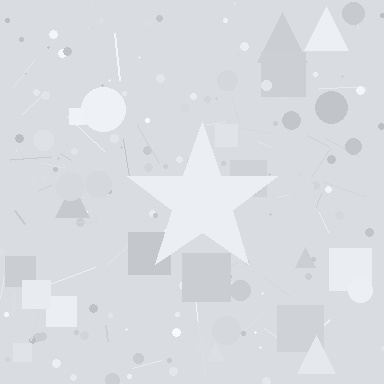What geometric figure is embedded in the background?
A star is embedded in the background.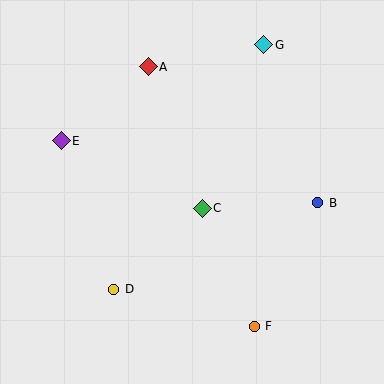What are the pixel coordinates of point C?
Point C is at (202, 208).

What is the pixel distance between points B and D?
The distance between B and D is 221 pixels.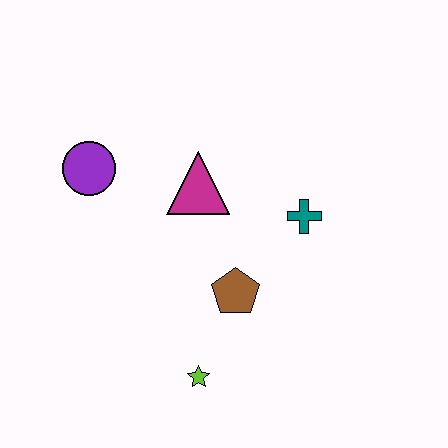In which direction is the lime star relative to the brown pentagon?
The lime star is below the brown pentagon.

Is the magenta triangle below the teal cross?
No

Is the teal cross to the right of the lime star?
Yes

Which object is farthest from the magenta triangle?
The lime star is farthest from the magenta triangle.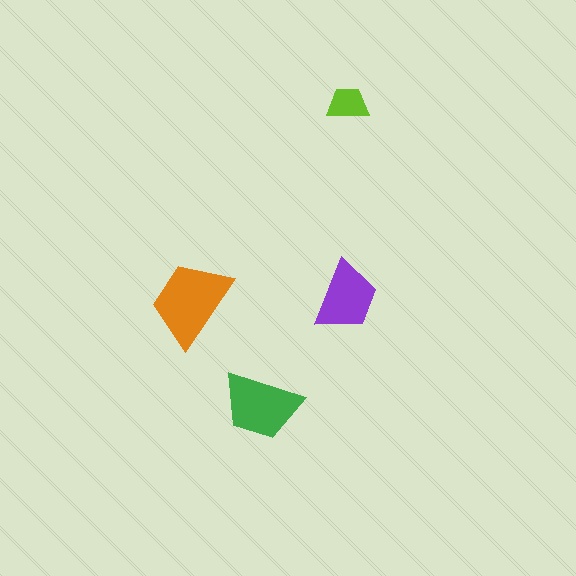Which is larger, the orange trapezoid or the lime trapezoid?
The orange one.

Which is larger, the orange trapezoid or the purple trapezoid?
The orange one.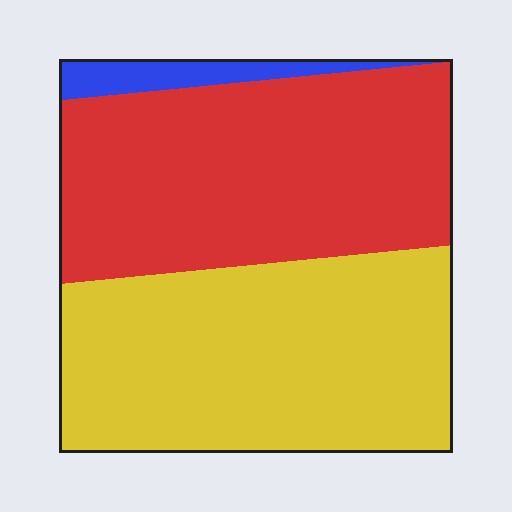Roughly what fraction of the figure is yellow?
Yellow covers 48% of the figure.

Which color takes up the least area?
Blue, at roughly 5%.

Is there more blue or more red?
Red.